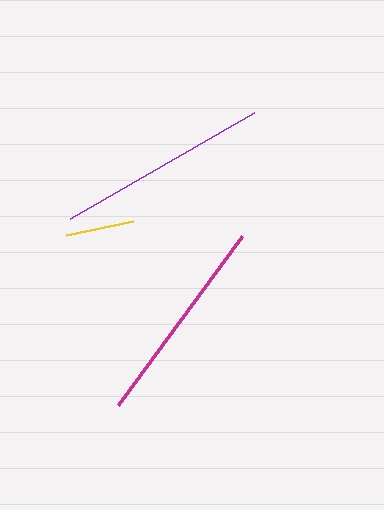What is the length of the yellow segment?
The yellow segment is approximately 69 pixels long.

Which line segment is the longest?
The purple line is the longest at approximately 212 pixels.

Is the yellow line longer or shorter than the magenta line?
The magenta line is longer than the yellow line.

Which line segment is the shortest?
The yellow line is the shortest at approximately 69 pixels.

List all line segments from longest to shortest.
From longest to shortest: purple, magenta, yellow.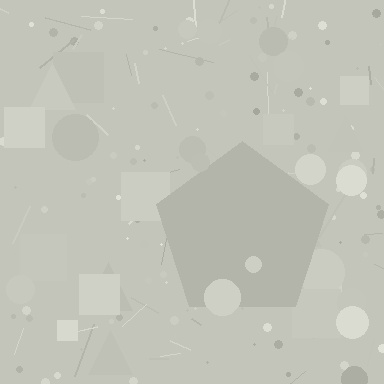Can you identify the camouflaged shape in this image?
The camouflaged shape is a pentagon.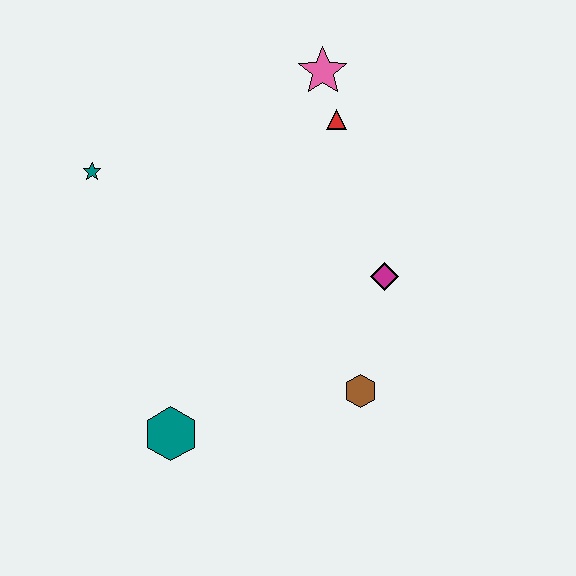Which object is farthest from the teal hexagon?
The pink star is farthest from the teal hexagon.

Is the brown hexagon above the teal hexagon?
Yes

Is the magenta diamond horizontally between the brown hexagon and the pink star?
No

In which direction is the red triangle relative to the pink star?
The red triangle is below the pink star.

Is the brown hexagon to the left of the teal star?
No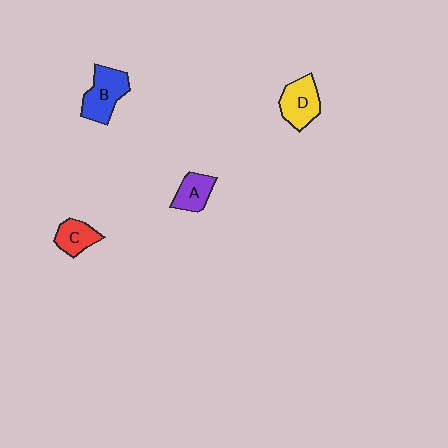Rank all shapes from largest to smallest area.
From largest to smallest: B (blue), D (yellow), A (purple), C (red).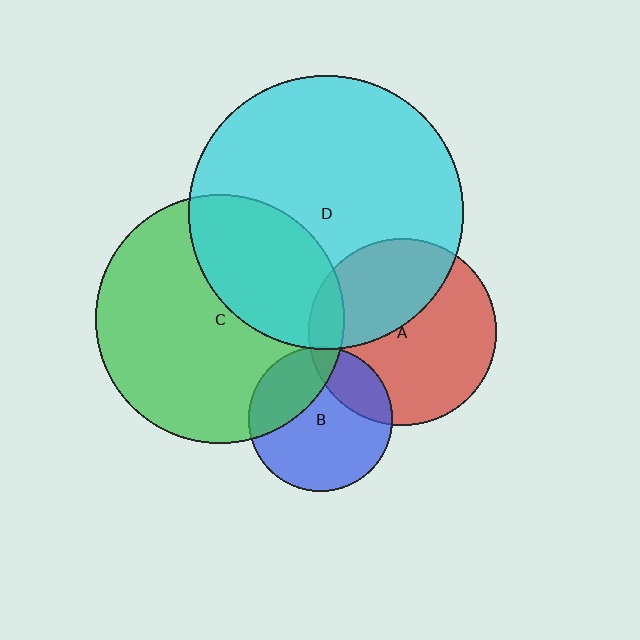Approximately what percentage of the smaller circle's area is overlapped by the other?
Approximately 30%.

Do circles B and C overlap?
Yes.